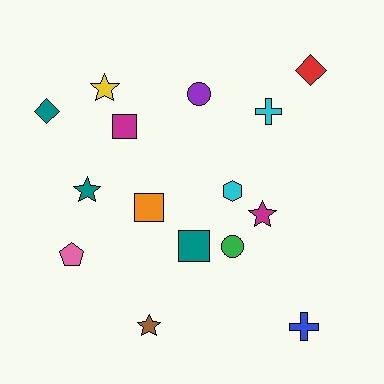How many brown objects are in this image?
There is 1 brown object.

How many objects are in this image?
There are 15 objects.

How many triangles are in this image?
There are no triangles.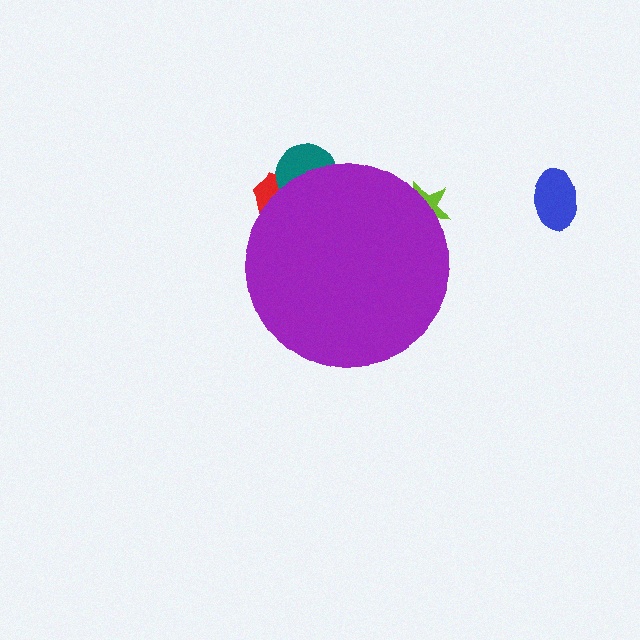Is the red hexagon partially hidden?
Yes, the red hexagon is partially hidden behind the purple circle.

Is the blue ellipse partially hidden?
No, the blue ellipse is fully visible.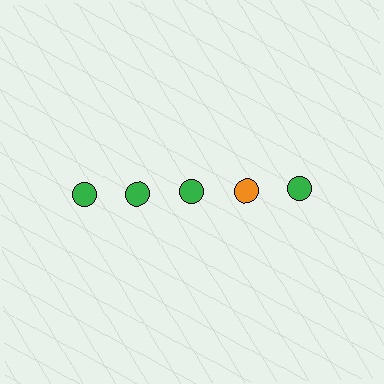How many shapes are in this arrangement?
There are 5 shapes arranged in a grid pattern.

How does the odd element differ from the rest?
It has a different color: orange instead of green.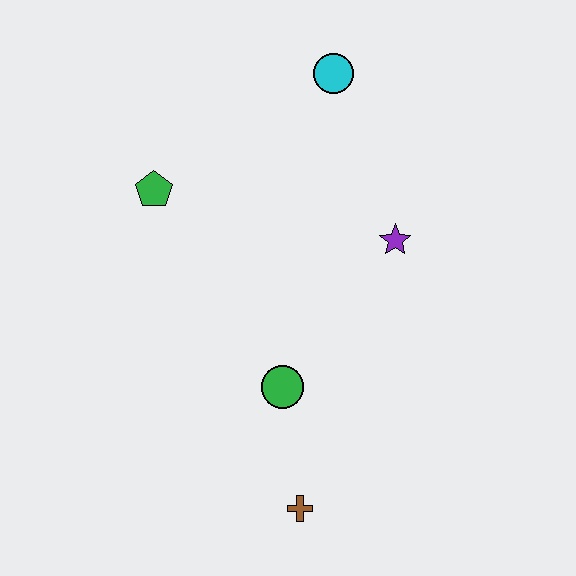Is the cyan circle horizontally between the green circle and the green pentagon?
No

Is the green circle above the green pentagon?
No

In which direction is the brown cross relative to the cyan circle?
The brown cross is below the cyan circle.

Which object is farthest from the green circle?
The cyan circle is farthest from the green circle.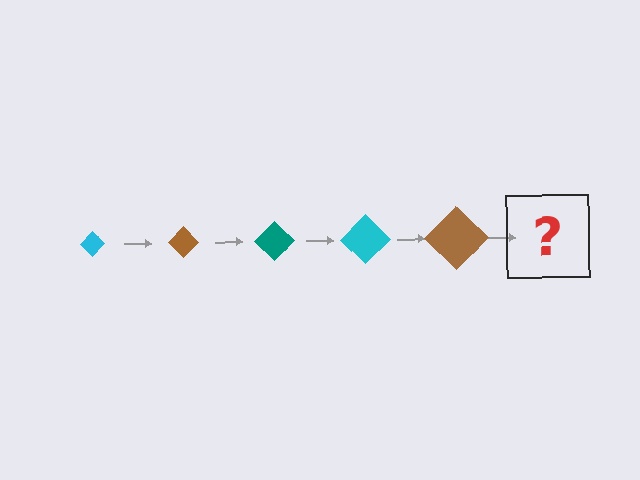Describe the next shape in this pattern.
It should be a teal diamond, larger than the previous one.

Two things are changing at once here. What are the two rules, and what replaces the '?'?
The two rules are that the diamond grows larger each step and the color cycles through cyan, brown, and teal. The '?' should be a teal diamond, larger than the previous one.